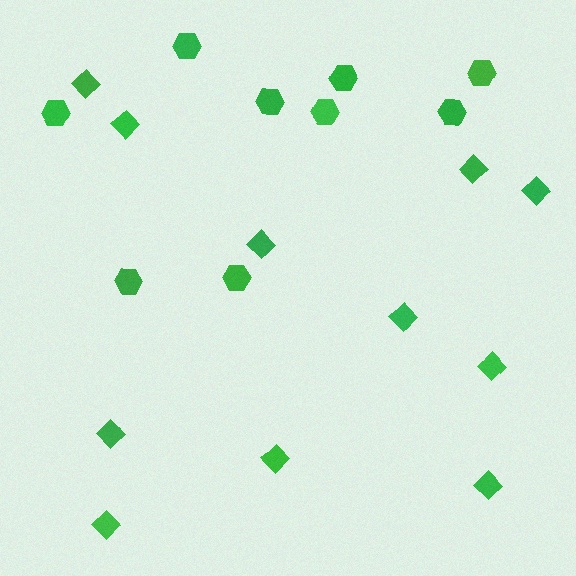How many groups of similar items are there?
There are 2 groups: one group of diamonds (11) and one group of hexagons (9).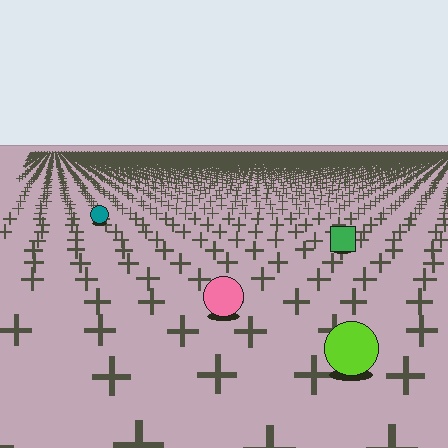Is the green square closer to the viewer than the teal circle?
Yes. The green square is closer — you can tell from the texture gradient: the ground texture is coarser near it.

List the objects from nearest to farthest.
From nearest to farthest: the lime circle, the pink circle, the green square, the teal circle.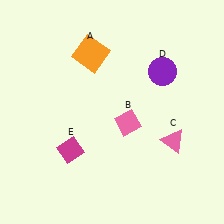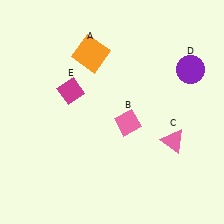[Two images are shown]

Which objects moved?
The objects that moved are: the purple circle (D), the magenta diamond (E).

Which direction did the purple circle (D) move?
The purple circle (D) moved right.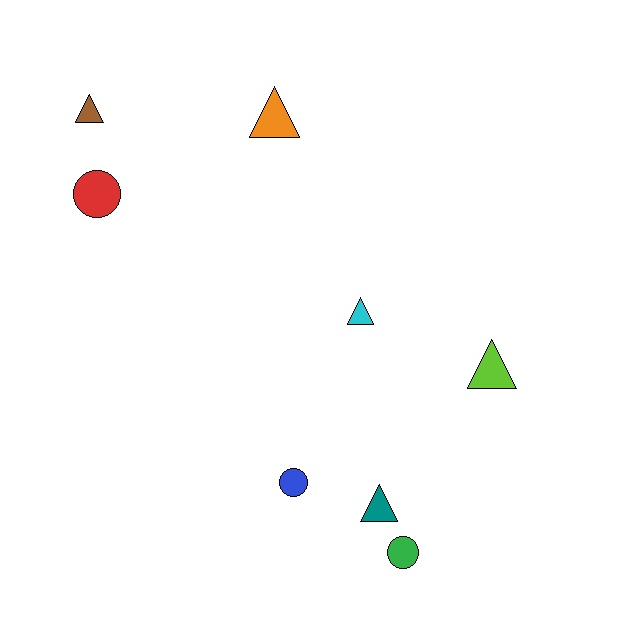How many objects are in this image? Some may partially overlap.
There are 8 objects.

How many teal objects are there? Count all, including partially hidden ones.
There is 1 teal object.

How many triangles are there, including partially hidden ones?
There are 5 triangles.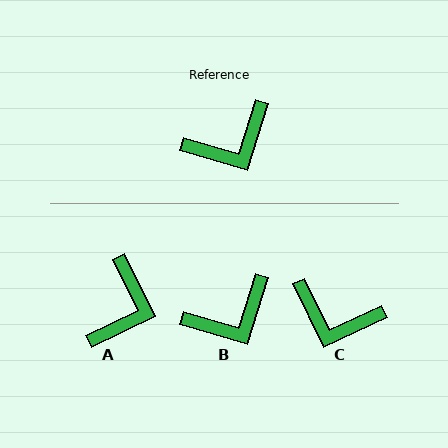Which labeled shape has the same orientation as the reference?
B.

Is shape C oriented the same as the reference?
No, it is off by about 48 degrees.